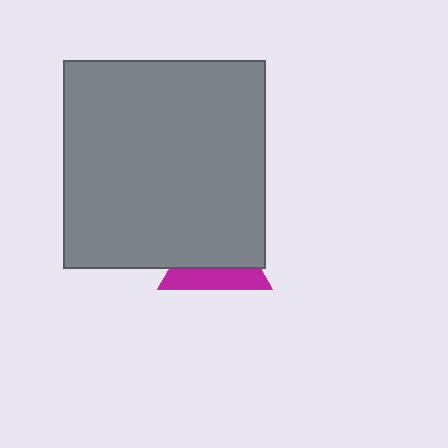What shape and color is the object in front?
The object in front is a gray rectangle.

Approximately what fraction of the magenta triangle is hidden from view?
Roughly 64% of the magenta triangle is hidden behind the gray rectangle.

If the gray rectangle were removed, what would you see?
You would see the complete magenta triangle.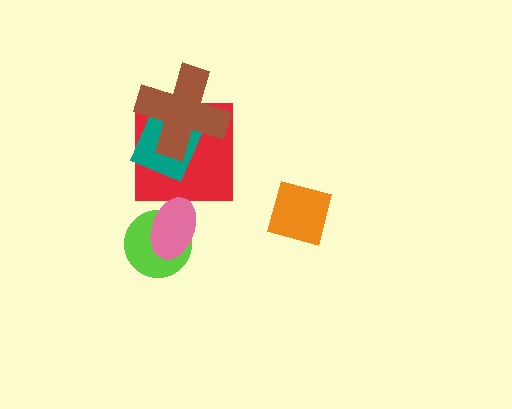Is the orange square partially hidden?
No, no other shape covers it.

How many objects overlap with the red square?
2 objects overlap with the red square.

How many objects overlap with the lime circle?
1 object overlaps with the lime circle.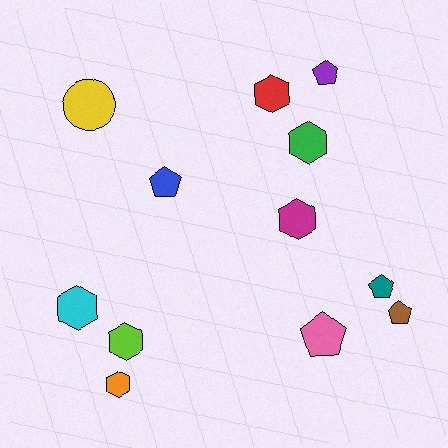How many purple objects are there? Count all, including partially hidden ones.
There is 1 purple object.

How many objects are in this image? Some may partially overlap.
There are 12 objects.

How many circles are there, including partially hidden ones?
There is 1 circle.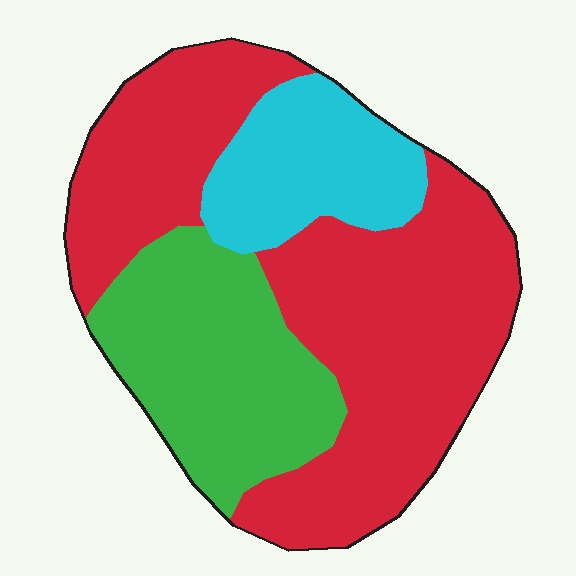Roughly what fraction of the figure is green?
Green takes up about one quarter (1/4) of the figure.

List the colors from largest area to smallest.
From largest to smallest: red, green, cyan.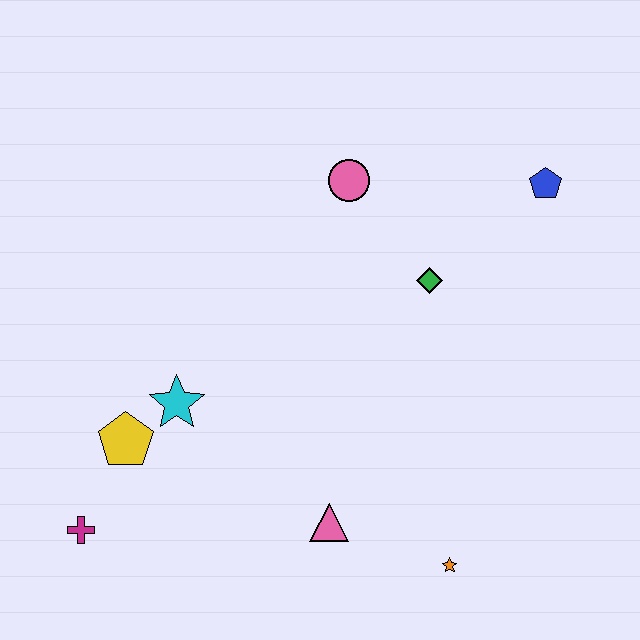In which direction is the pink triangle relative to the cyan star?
The pink triangle is to the right of the cyan star.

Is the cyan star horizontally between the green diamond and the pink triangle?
No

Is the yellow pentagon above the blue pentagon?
No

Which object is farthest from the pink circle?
The magenta cross is farthest from the pink circle.